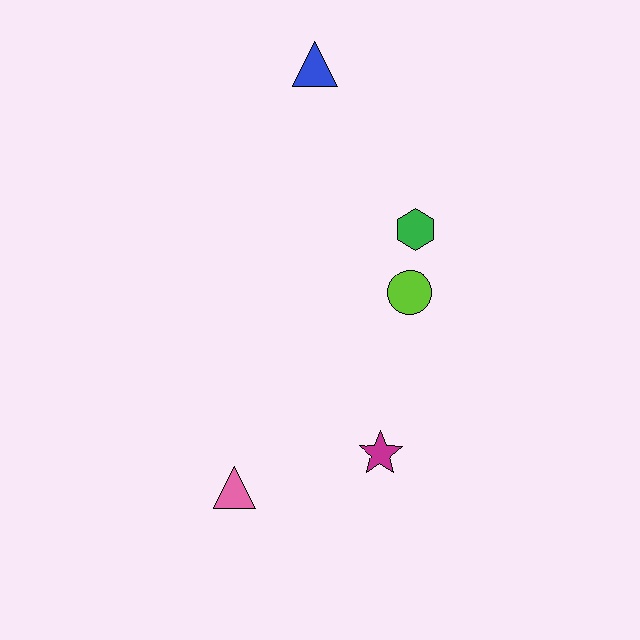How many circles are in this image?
There is 1 circle.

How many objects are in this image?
There are 5 objects.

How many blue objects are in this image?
There is 1 blue object.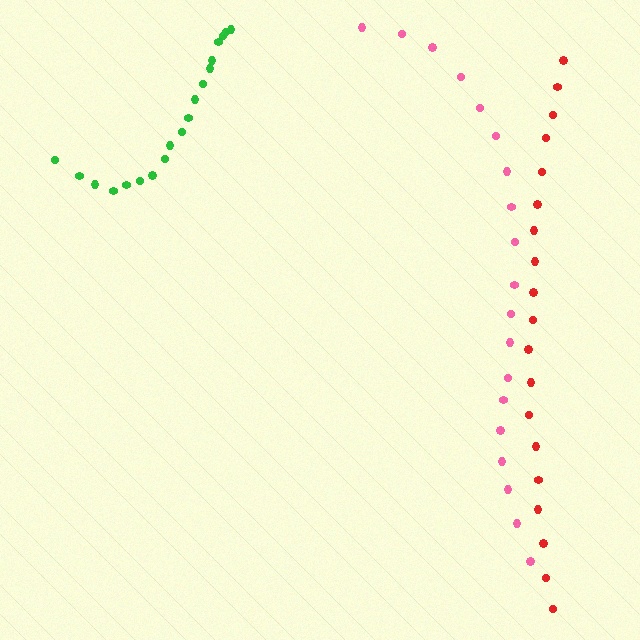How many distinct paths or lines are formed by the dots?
There are 3 distinct paths.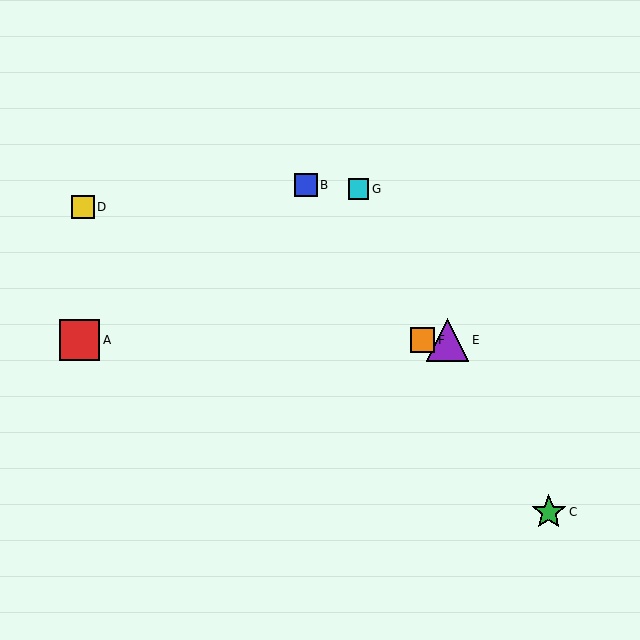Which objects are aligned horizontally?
Objects A, E, F are aligned horizontally.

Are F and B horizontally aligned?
No, F is at y≈340 and B is at y≈185.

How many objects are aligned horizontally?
3 objects (A, E, F) are aligned horizontally.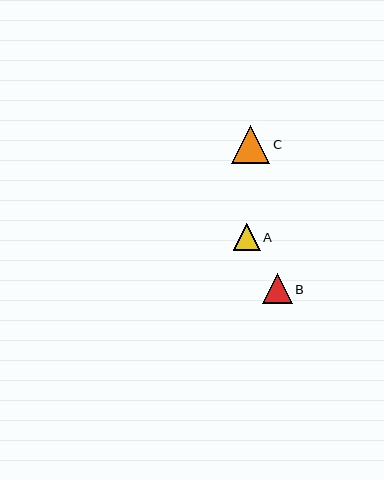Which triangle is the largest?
Triangle C is the largest with a size of approximately 38 pixels.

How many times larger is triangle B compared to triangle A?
Triangle B is approximately 1.1 times the size of triangle A.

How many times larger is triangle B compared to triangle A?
Triangle B is approximately 1.1 times the size of triangle A.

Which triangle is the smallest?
Triangle A is the smallest with a size of approximately 27 pixels.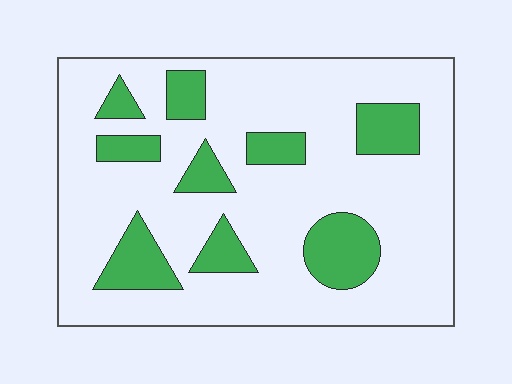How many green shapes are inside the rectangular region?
9.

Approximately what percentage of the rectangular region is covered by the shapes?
Approximately 20%.